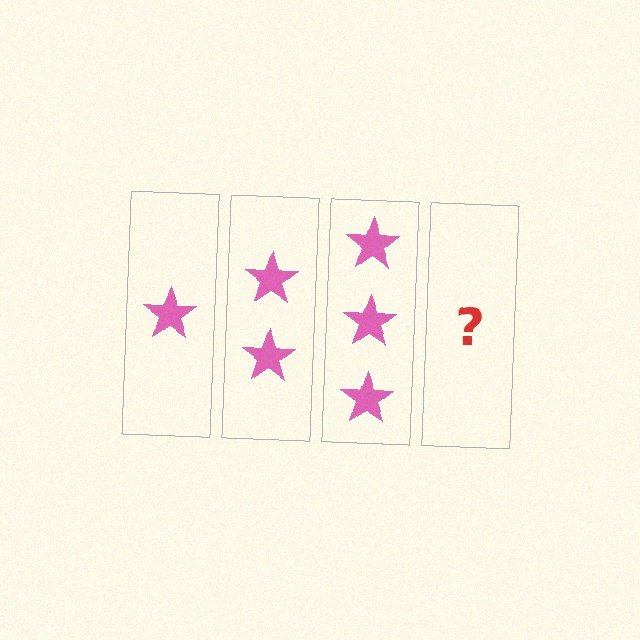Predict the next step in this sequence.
The next step is 4 stars.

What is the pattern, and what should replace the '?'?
The pattern is that each step adds one more star. The '?' should be 4 stars.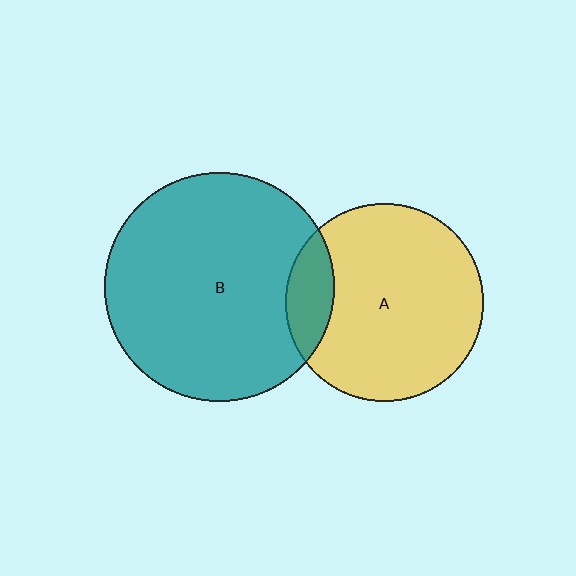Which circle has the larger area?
Circle B (teal).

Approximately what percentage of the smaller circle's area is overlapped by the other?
Approximately 15%.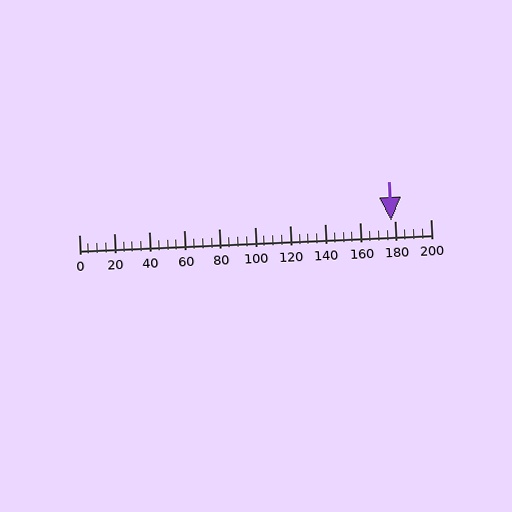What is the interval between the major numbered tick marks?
The major tick marks are spaced 20 units apart.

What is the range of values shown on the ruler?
The ruler shows values from 0 to 200.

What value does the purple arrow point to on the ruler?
The purple arrow points to approximately 178.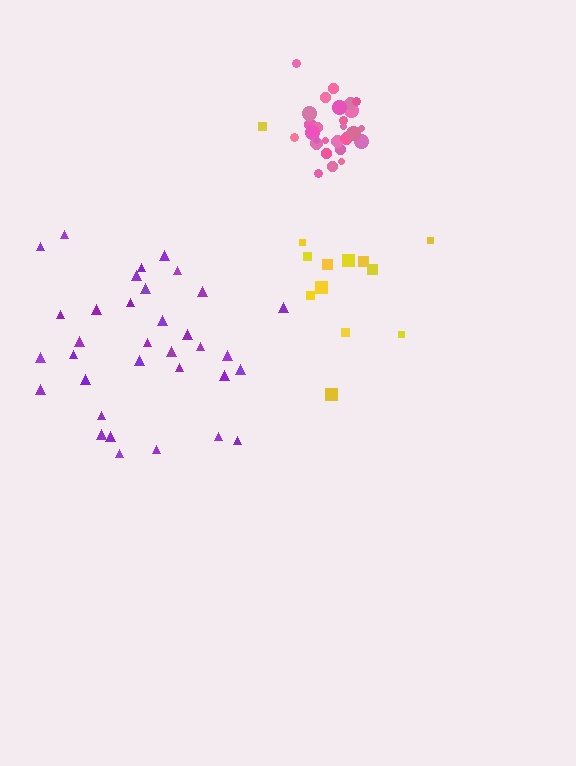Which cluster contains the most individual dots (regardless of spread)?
Purple (34).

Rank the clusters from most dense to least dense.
pink, purple, yellow.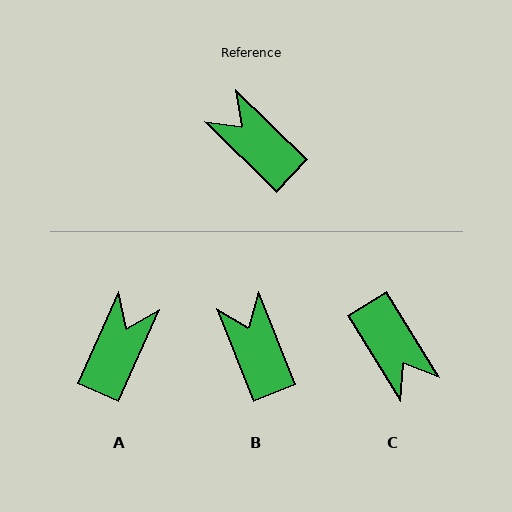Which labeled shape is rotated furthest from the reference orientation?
C, about 166 degrees away.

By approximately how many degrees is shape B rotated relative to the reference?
Approximately 23 degrees clockwise.